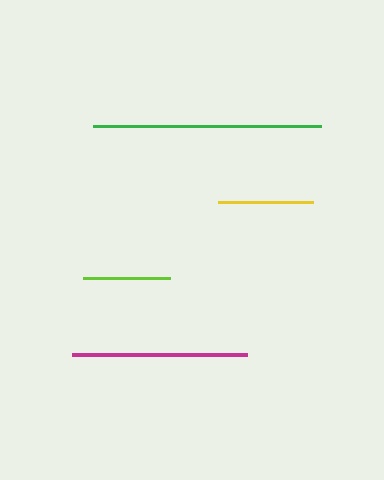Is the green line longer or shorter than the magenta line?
The green line is longer than the magenta line.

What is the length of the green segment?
The green segment is approximately 228 pixels long.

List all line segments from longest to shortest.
From longest to shortest: green, magenta, yellow, lime.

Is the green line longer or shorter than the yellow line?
The green line is longer than the yellow line.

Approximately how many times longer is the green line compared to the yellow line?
The green line is approximately 2.4 times the length of the yellow line.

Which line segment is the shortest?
The lime line is the shortest at approximately 87 pixels.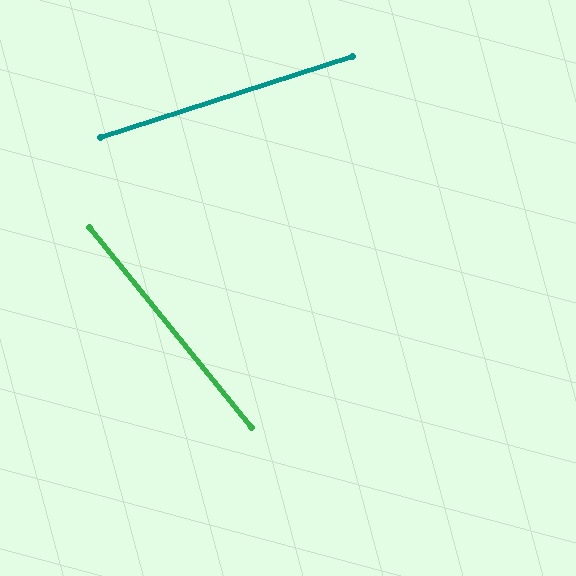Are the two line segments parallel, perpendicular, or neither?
Neither parallel nor perpendicular — they differ by about 69°.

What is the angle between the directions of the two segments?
Approximately 69 degrees.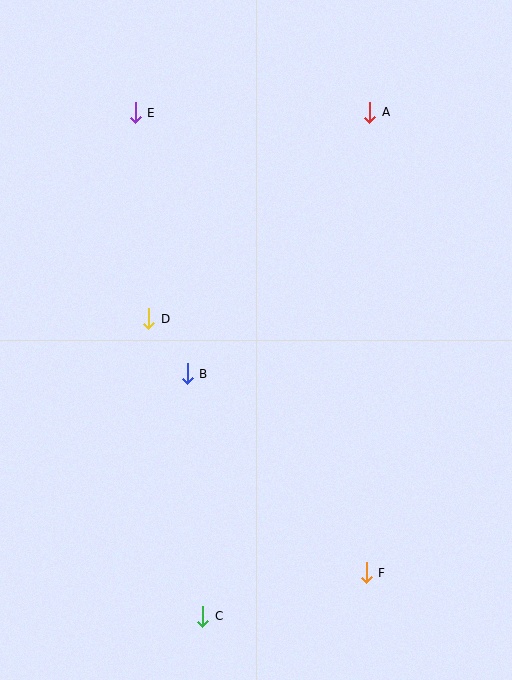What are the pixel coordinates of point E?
Point E is at (135, 113).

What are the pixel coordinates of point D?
Point D is at (149, 319).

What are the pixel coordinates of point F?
Point F is at (366, 573).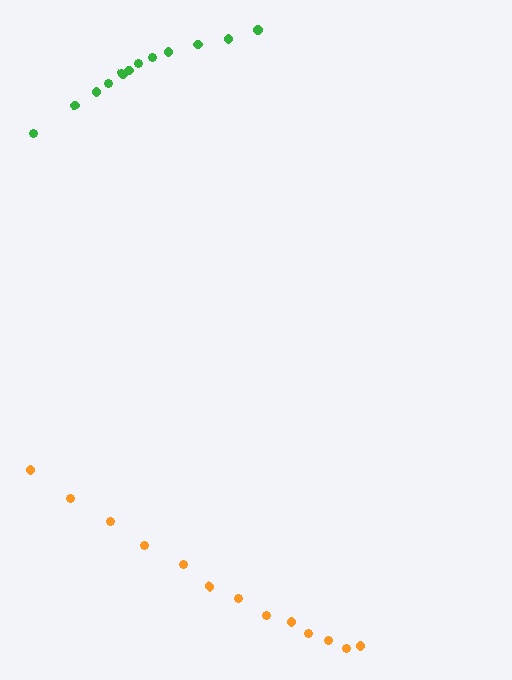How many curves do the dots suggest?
There are 2 distinct paths.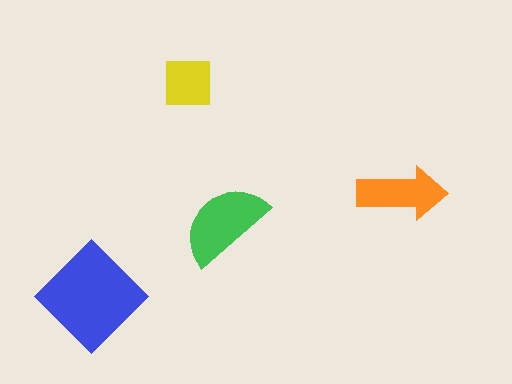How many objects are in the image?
There are 4 objects in the image.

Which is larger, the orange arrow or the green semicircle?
The green semicircle.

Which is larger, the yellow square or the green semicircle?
The green semicircle.